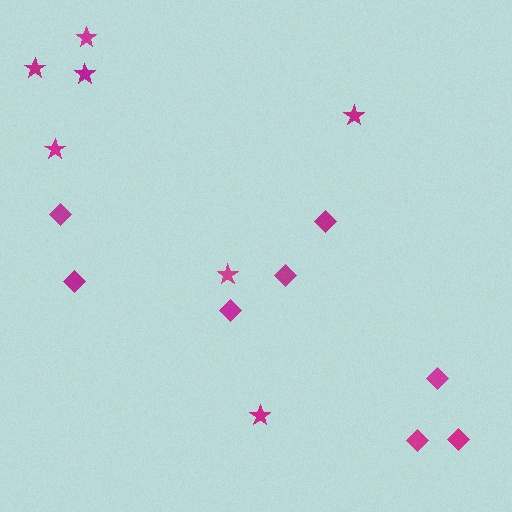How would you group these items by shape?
There are 2 groups: one group of stars (7) and one group of diamonds (8).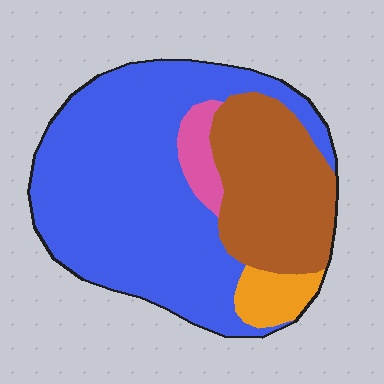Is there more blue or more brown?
Blue.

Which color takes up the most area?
Blue, at roughly 60%.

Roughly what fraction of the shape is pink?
Pink covers around 5% of the shape.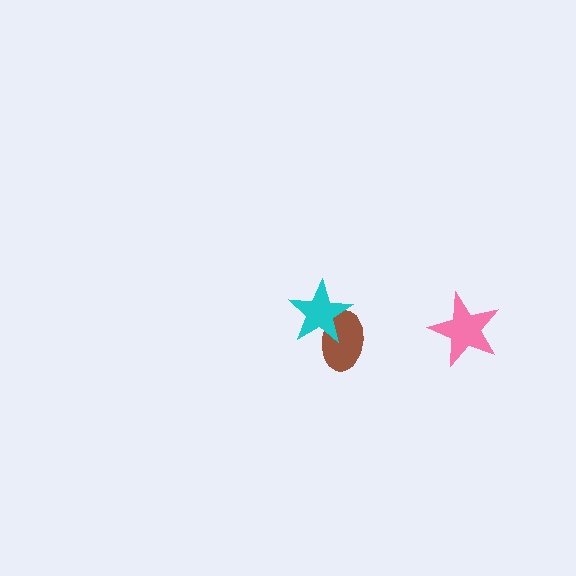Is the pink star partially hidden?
No, no other shape covers it.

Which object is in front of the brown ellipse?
The cyan star is in front of the brown ellipse.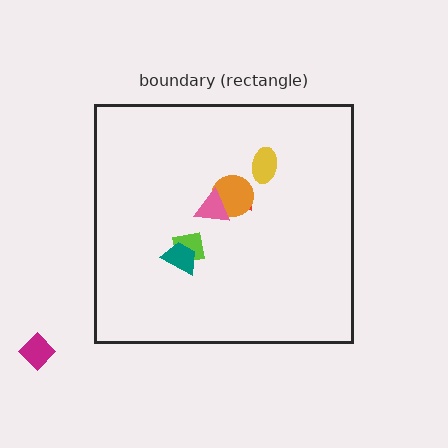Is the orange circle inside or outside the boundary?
Inside.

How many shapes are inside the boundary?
6 inside, 1 outside.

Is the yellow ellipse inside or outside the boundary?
Inside.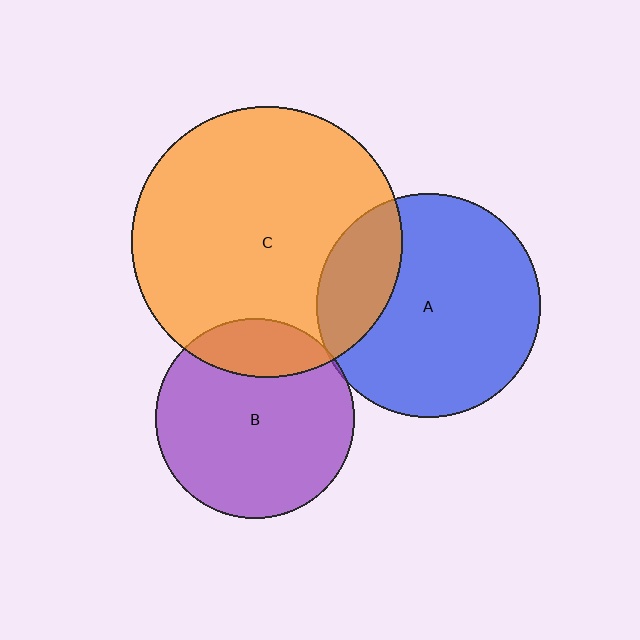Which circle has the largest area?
Circle C (orange).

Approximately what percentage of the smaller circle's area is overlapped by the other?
Approximately 5%.